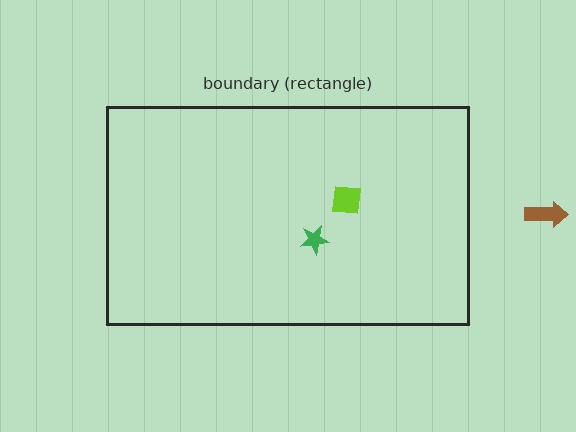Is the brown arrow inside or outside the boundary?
Outside.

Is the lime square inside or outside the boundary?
Inside.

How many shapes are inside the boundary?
2 inside, 1 outside.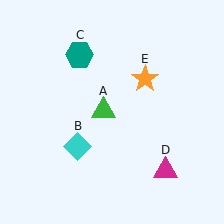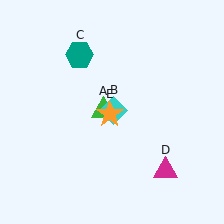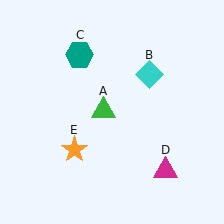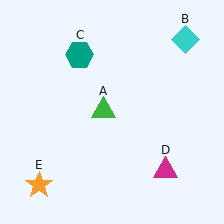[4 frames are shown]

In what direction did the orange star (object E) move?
The orange star (object E) moved down and to the left.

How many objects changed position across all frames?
2 objects changed position: cyan diamond (object B), orange star (object E).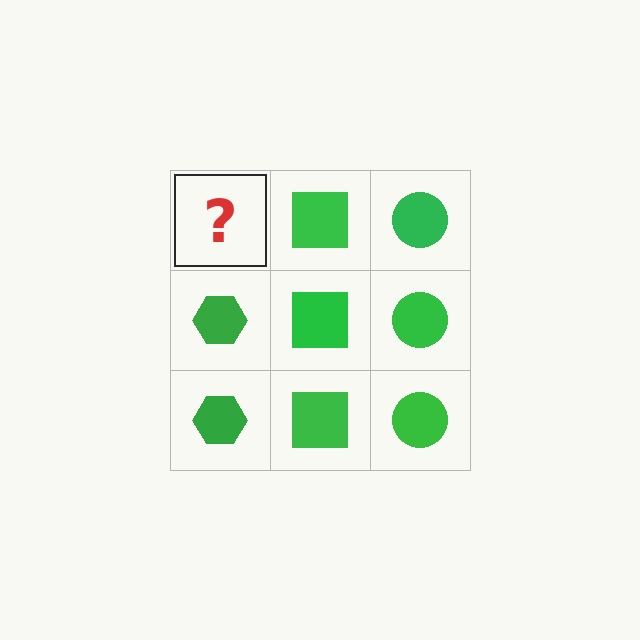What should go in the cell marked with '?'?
The missing cell should contain a green hexagon.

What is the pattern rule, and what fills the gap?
The rule is that each column has a consistent shape. The gap should be filled with a green hexagon.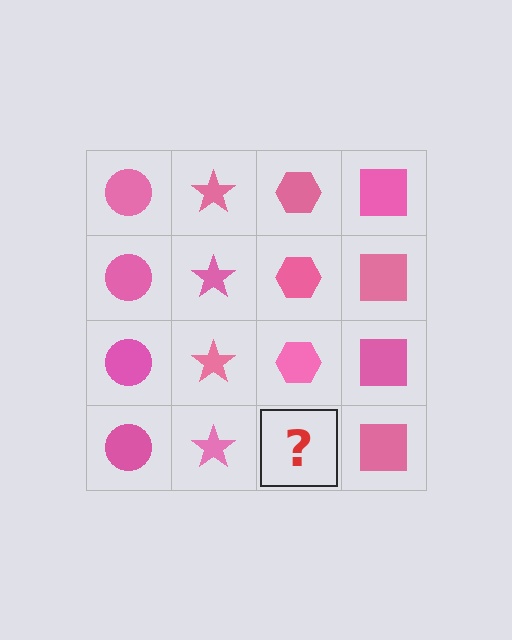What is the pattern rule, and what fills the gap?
The rule is that each column has a consistent shape. The gap should be filled with a pink hexagon.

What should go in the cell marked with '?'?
The missing cell should contain a pink hexagon.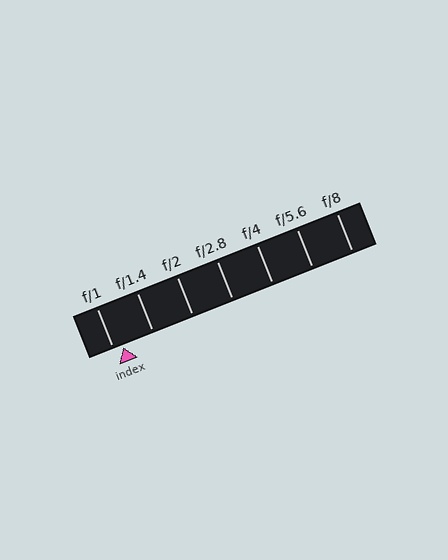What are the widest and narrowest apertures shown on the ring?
The widest aperture shown is f/1 and the narrowest is f/8.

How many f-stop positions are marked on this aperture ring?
There are 7 f-stop positions marked.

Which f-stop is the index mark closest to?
The index mark is closest to f/1.